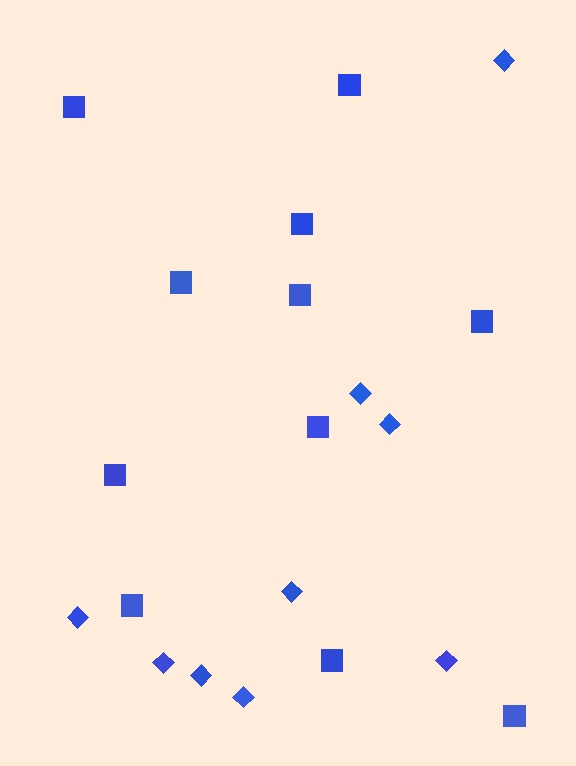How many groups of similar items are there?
There are 2 groups: one group of squares (11) and one group of diamonds (9).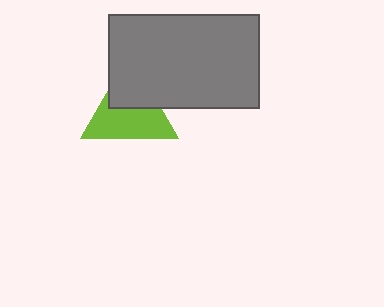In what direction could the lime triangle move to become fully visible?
The lime triangle could move toward the lower-left. That would shift it out from behind the gray rectangle entirely.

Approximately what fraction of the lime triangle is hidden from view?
Roughly 41% of the lime triangle is hidden behind the gray rectangle.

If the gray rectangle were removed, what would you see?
You would see the complete lime triangle.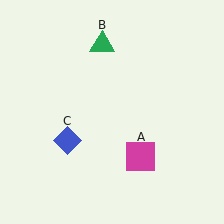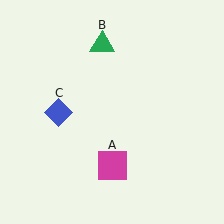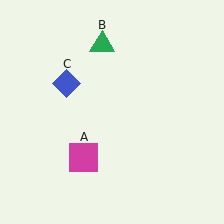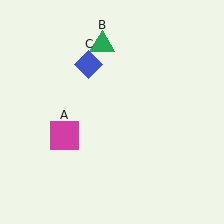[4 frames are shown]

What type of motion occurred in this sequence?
The magenta square (object A), blue diamond (object C) rotated clockwise around the center of the scene.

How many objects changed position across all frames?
2 objects changed position: magenta square (object A), blue diamond (object C).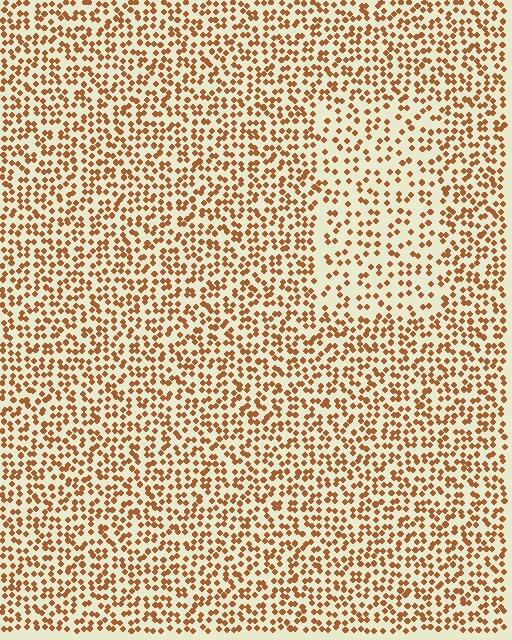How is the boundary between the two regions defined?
The boundary is defined by a change in element density (approximately 1.7x ratio). All elements are the same color, size, and shape.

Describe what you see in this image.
The image contains small brown elements arranged at two different densities. A rectangle-shaped region is visible where the elements are less densely packed than the surrounding area.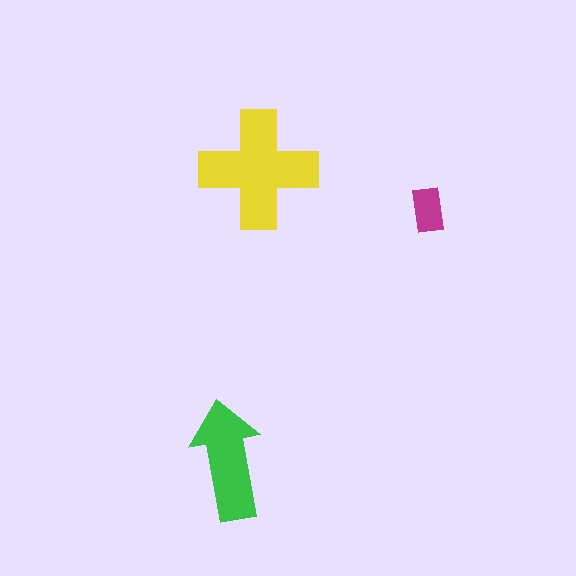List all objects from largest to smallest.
The yellow cross, the green arrow, the magenta rectangle.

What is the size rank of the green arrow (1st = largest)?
2nd.